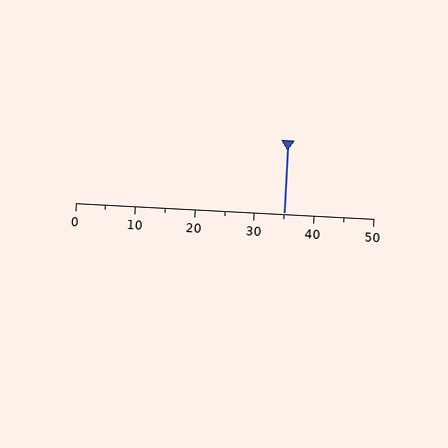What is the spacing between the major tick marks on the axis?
The major ticks are spaced 10 apart.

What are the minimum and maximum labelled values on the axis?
The axis runs from 0 to 50.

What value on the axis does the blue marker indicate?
The marker indicates approximately 35.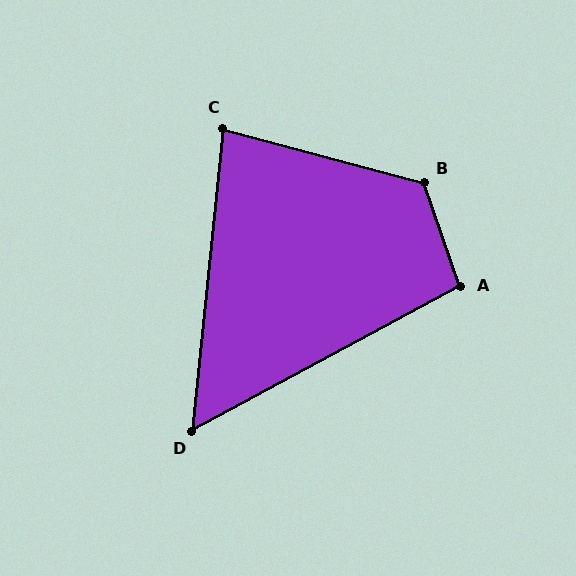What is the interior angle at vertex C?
Approximately 81 degrees (acute).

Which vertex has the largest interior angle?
B, at approximately 124 degrees.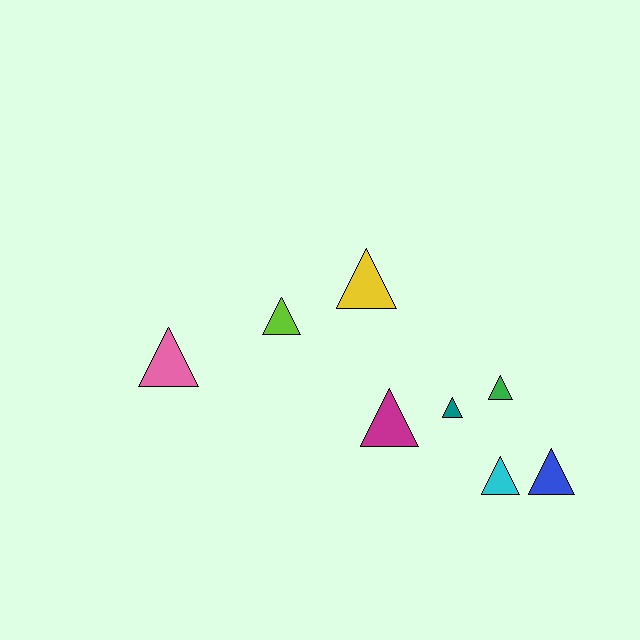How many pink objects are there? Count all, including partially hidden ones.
There is 1 pink object.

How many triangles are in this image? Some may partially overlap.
There are 8 triangles.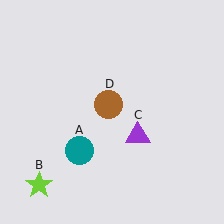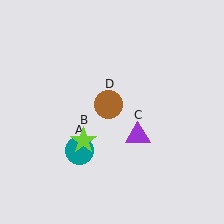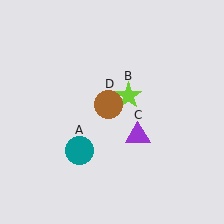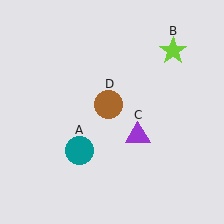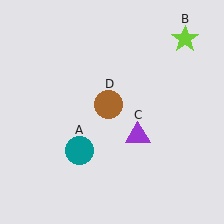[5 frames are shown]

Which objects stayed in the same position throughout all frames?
Teal circle (object A) and purple triangle (object C) and brown circle (object D) remained stationary.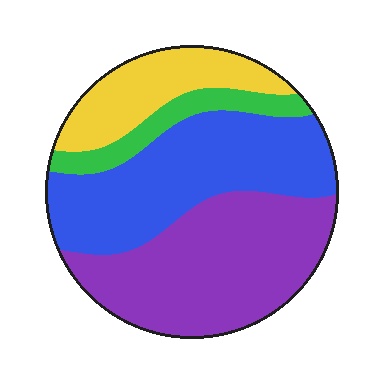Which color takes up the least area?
Green, at roughly 10%.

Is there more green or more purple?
Purple.